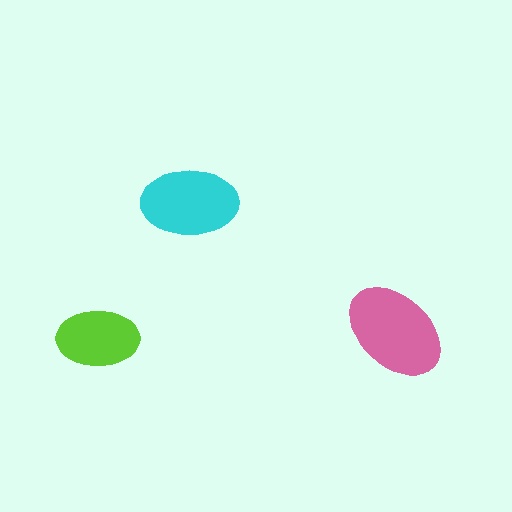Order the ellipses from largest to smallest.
the pink one, the cyan one, the lime one.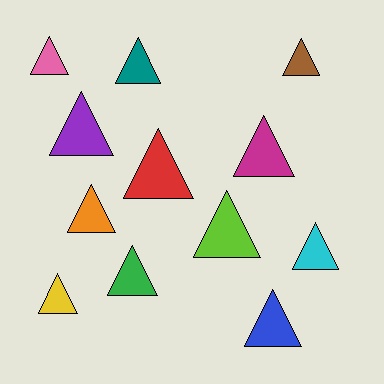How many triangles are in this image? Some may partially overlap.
There are 12 triangles.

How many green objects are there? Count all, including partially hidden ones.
There is 1 green object.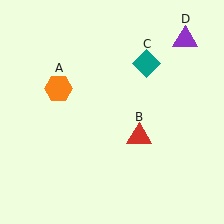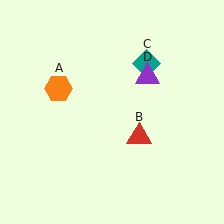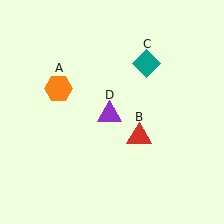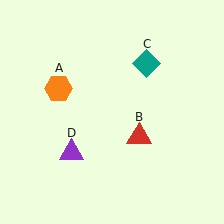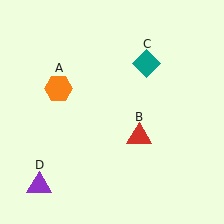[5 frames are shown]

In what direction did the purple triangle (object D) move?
The purple triangle (object D) moved down and to the left.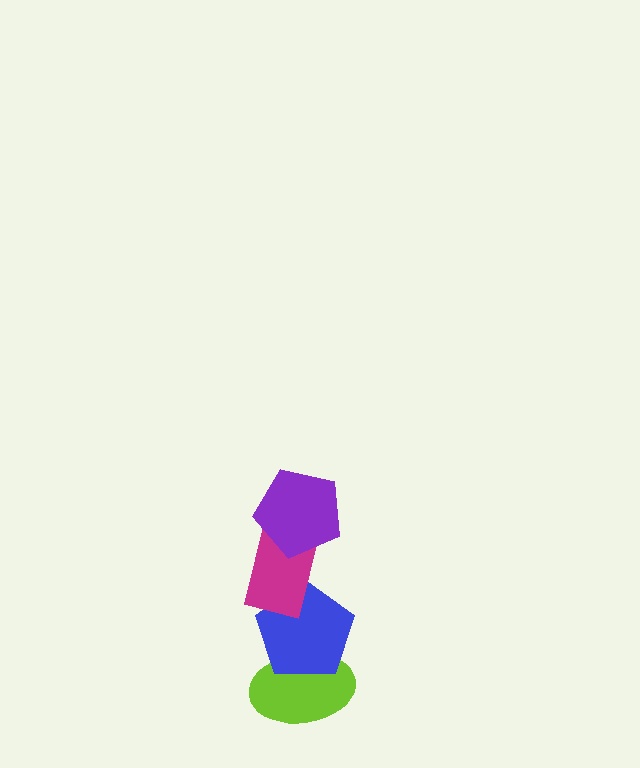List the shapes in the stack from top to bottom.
From top to bottom: the purple pentagon, the magenta rectangle, the blue pentagon, the lime ellipse.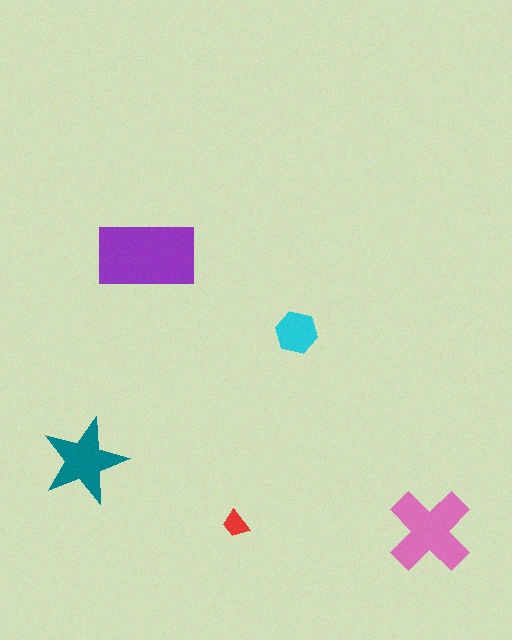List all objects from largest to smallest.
The purple rectangle, the pink cross, the teal star, the cyan hexagon, the red trapezoid.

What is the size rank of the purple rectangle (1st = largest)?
1st.